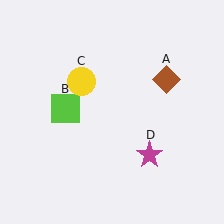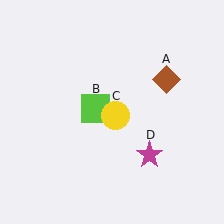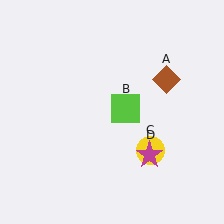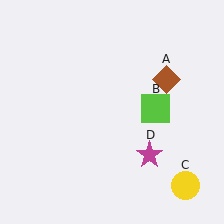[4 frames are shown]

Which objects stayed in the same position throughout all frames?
Brown diamond (object A) and magenta star (object D) remained stationary.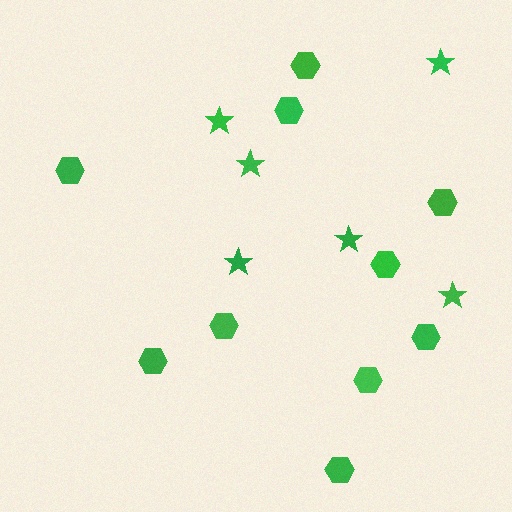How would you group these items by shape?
There are 2 groups: one group of stars (6) and one group of hexagons (10).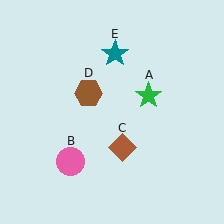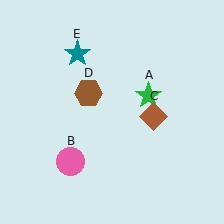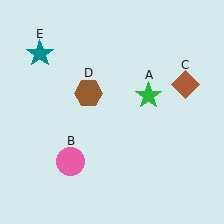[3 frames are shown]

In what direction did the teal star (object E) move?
The teal star (object E) moved left.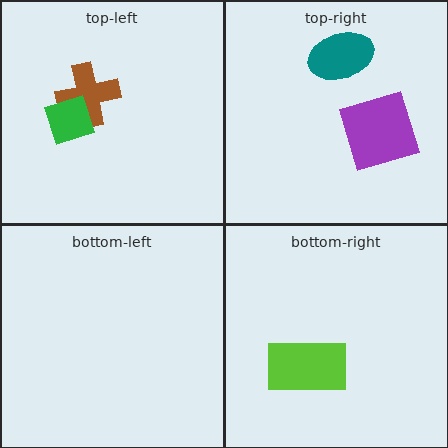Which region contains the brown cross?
The top-left region.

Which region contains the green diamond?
The top-left region.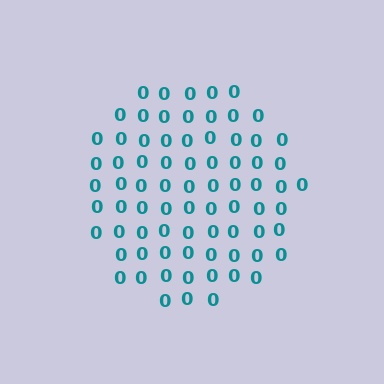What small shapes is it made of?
It is made of small digit 0's.